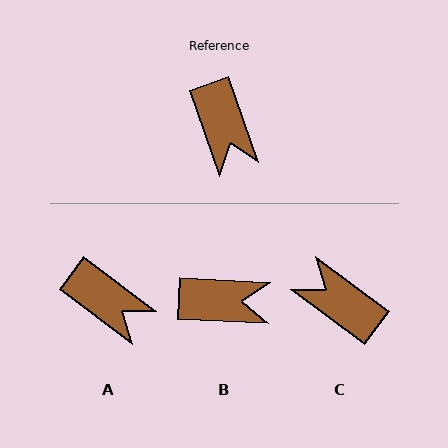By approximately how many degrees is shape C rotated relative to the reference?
Approximately 146 degrees clockwise.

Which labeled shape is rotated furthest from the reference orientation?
C, about 146 degrees away.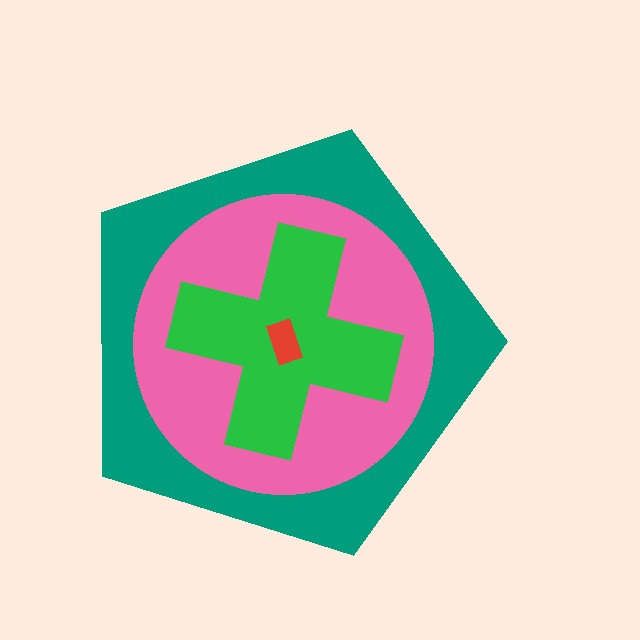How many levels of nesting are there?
4.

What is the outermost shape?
The teal pentagon.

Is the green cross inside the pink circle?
Yes.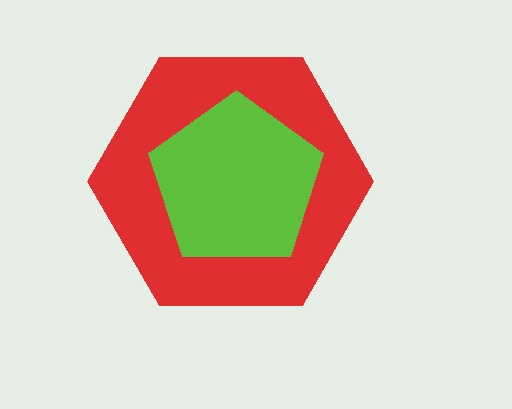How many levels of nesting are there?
2.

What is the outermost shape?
The red hexagon.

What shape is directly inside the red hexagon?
The lime pentagon.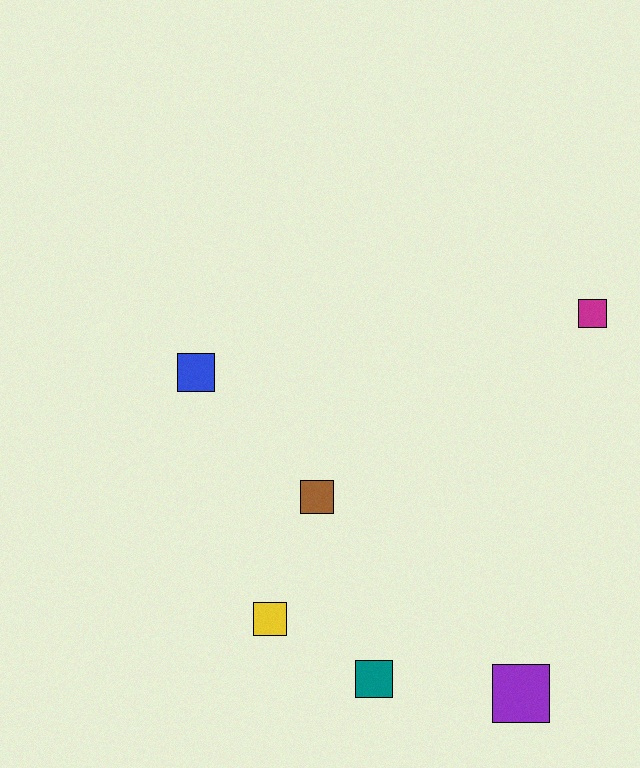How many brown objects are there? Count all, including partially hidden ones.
There is 1 brown object.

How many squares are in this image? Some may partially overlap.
There are 6 squares.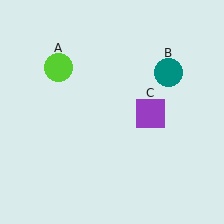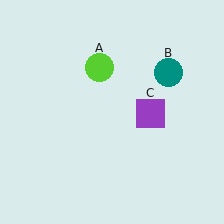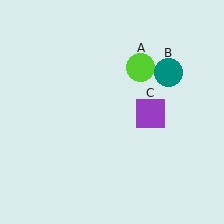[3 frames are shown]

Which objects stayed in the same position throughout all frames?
Teal circle (object B) and purple square (object C) remained stationary.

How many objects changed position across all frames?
1 object changed position: lime circle (object A).